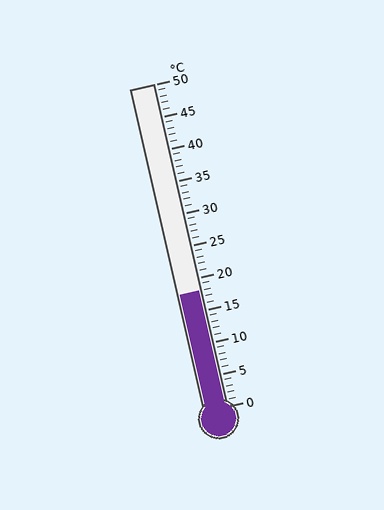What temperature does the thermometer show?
The thermometer shows approximately 18°C.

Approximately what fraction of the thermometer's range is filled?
The thermometer is filled to approximately 35% of its range.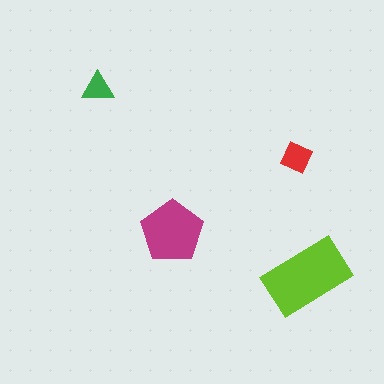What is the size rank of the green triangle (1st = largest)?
4th.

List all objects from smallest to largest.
The green triangle, the red diamond, the magenta pentagon, the lime rectangle.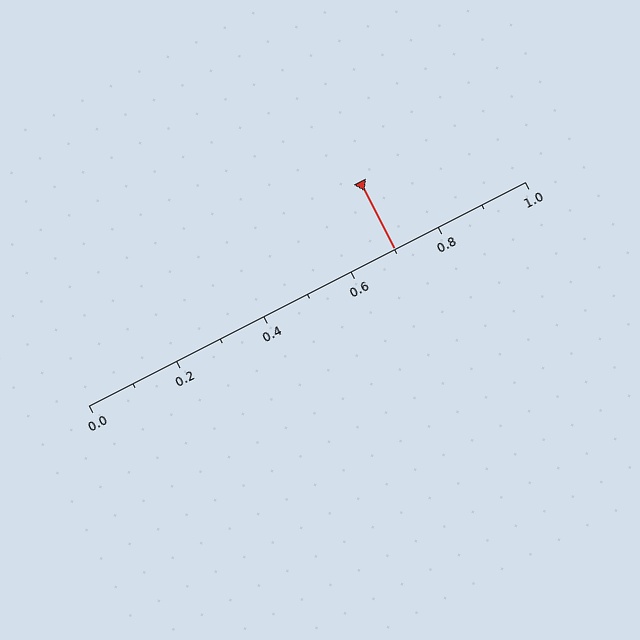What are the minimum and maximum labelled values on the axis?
The axis runs from 0.0 to 1.0.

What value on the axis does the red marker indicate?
The marker indicates approximately 0.7.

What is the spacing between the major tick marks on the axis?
The major ticks are spaced 0.2 apart.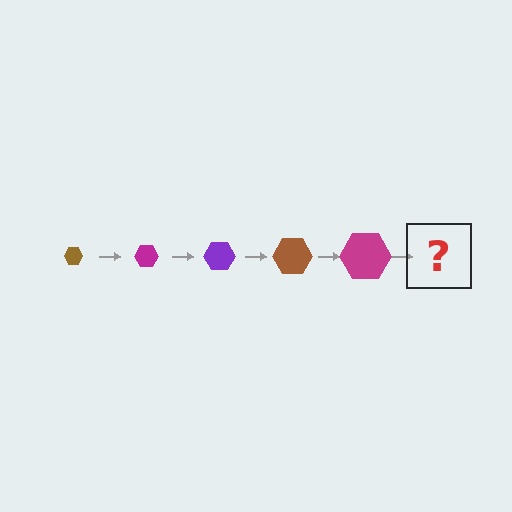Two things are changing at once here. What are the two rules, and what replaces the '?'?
The two rules are that the hexagon grows larger each step and the color cycles through brown, magenta, and purple. The '?' should be a purple hexagon, larger than the previous one.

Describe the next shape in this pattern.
It should be a purple hexagon, larger than the previous one.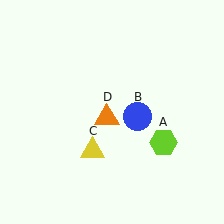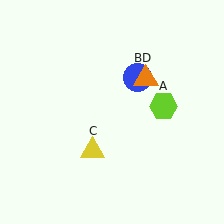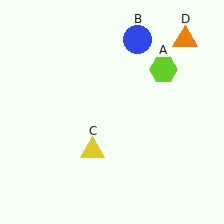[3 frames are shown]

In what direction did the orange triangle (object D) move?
The orange triangle (object D) moved up and to the right.